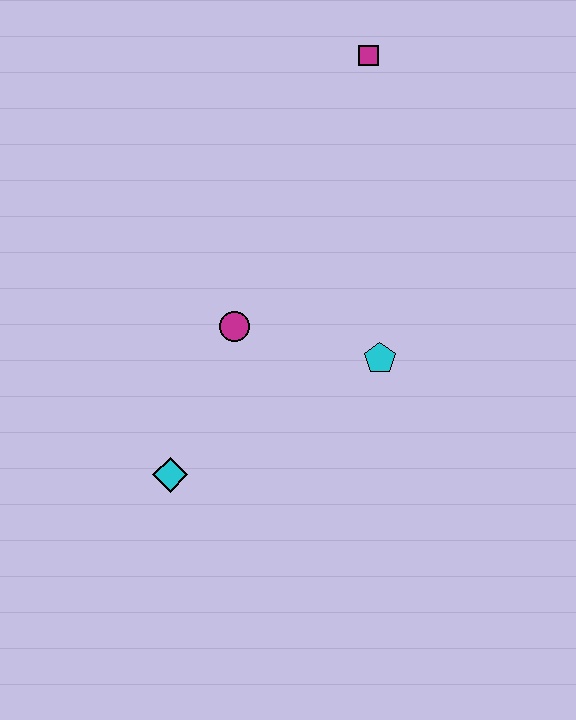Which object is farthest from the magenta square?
The cyan diamond is farthest from the magenta square.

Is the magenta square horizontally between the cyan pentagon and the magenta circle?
Yes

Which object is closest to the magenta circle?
The cyan pentagon is closest to the magenta circle.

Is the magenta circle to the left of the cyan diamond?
No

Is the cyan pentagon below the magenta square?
Yes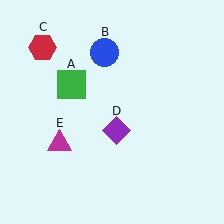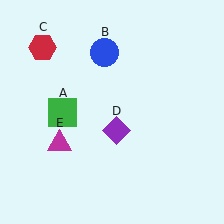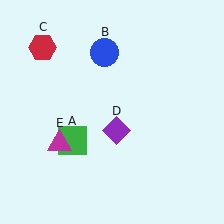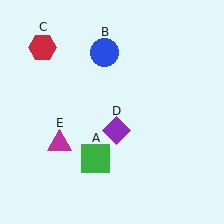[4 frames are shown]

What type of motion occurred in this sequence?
The green square (object A) rotated counterclockwise around the center of the scene.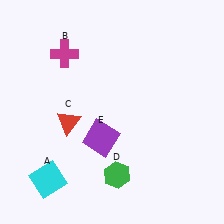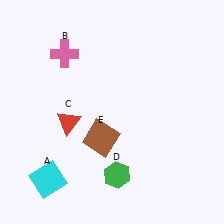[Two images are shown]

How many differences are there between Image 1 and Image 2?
There are 2 differences between the two images.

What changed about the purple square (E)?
In Image 1, E is purple. In Image 2, it changed to brown.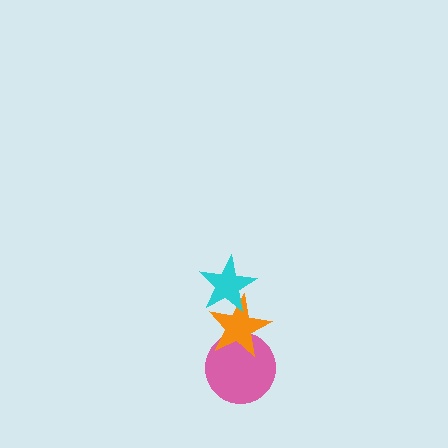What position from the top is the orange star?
The orange star is 2nd from the top.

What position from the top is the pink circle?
The pink circle is 3rd from the top.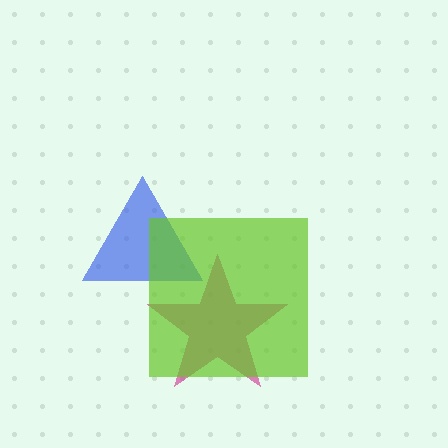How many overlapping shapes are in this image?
There are 3 overlapping shapes in the image.